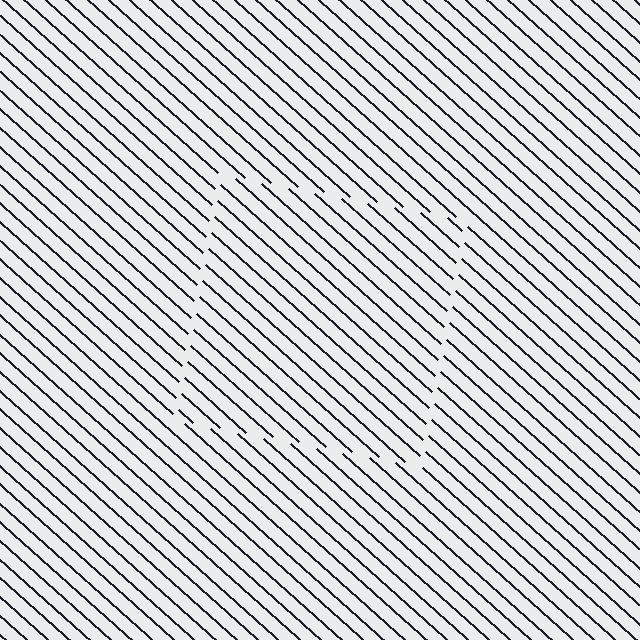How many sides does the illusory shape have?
4 sides — the line-ends trace a square.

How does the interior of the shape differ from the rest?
The interior of the shape contains the same grating, shifted by half a period — the contour is defined by the phase discontinuity where line-ends from the inner and outer gratings abut.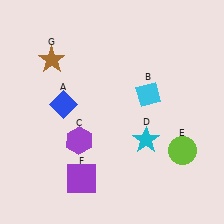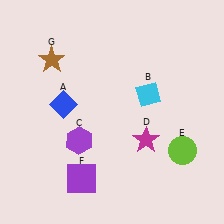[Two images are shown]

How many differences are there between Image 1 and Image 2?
There is 1 difference between the two images.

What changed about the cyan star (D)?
In Image 1, D is cyan. In Image 2, it changed to magenta.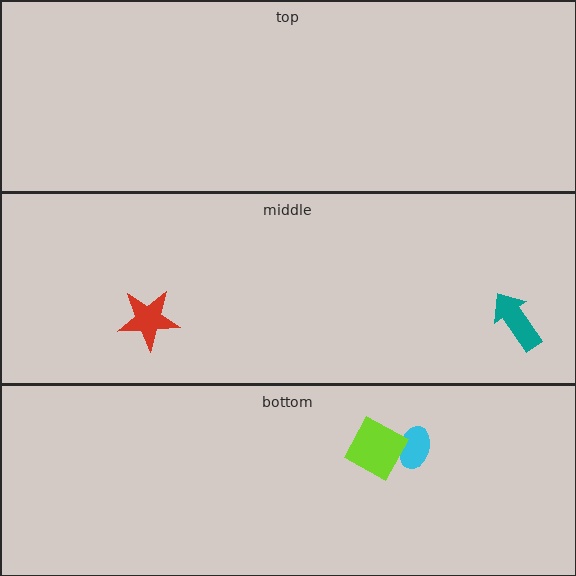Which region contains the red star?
The middle region.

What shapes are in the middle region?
The red star, the teal arrow.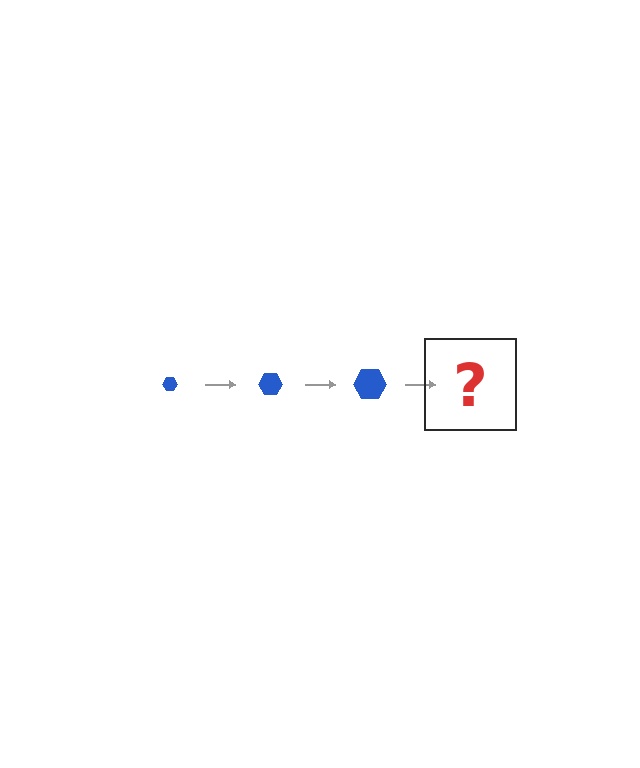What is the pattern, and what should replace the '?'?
The pattern is that the hexagon gets progressively larger each step. The '?' should be a blue hexagon, larger than the previous one.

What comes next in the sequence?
The next element should be a blue hexagon, larger than the previous one.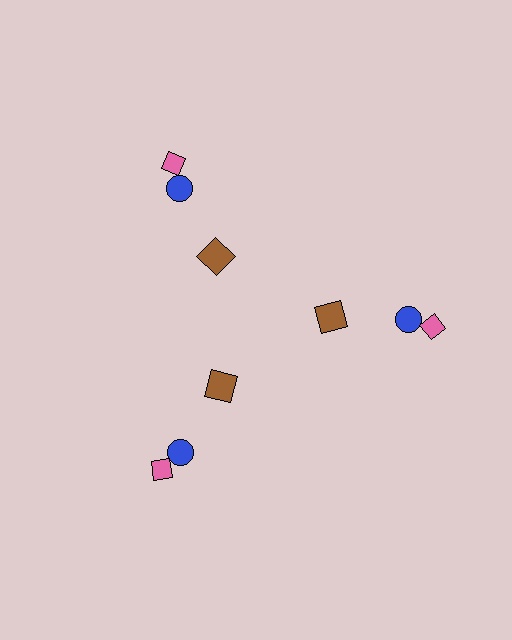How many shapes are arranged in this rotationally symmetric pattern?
There are 9 shapes, arranged in 3 groups of 3.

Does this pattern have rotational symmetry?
Yes, this pattern has 3-fold rotational symmetry. It looks the same after rotating 120 degrees around the center.